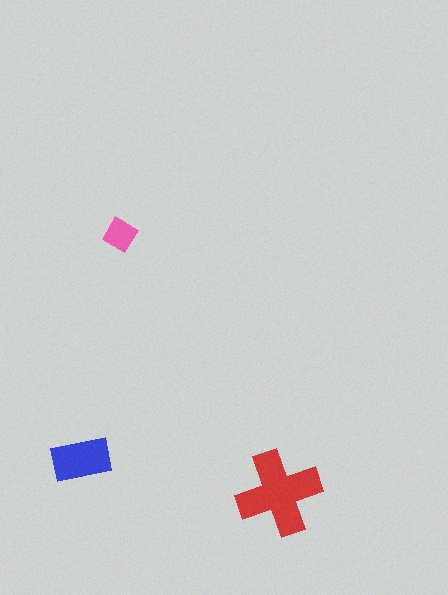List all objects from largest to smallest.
The red cross, the blue rectangle, the pink diamond.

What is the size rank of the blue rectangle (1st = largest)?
2nd.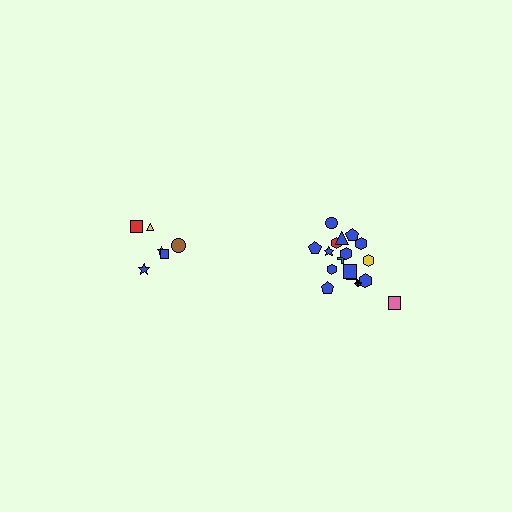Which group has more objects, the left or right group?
The right group.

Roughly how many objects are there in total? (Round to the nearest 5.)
Roughly 25 objects in total.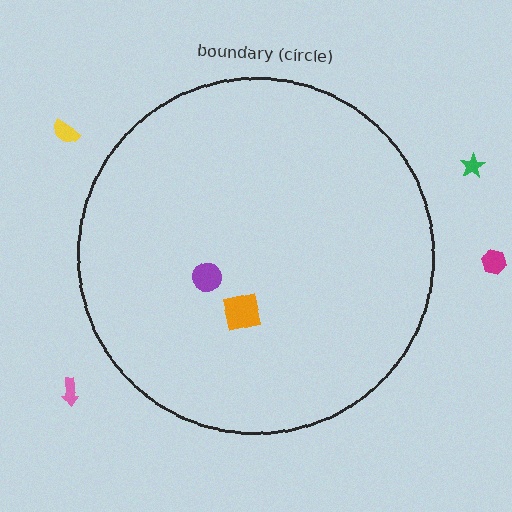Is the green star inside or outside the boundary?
Outside.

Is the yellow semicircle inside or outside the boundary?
Outside.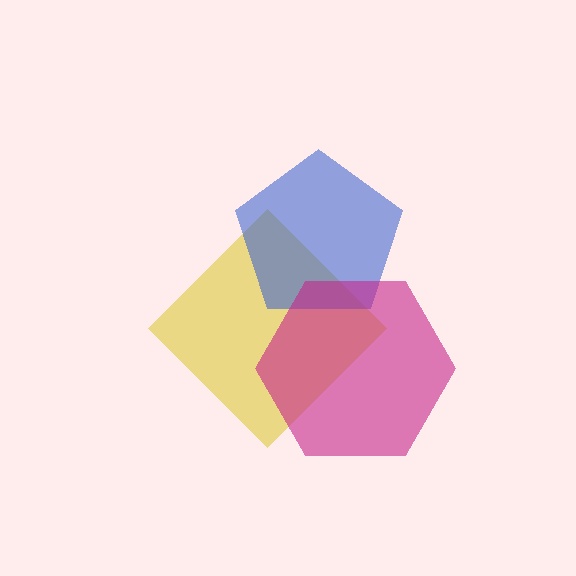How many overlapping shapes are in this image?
There are 3 overlapping shapes in the image.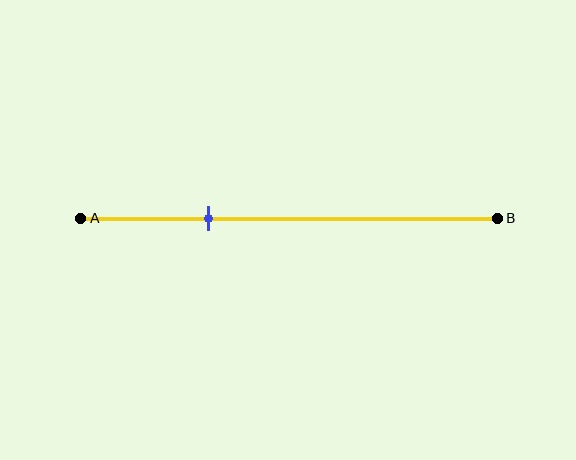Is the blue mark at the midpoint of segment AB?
No, the mark is at about 30% from A, not at the 50% midpoint.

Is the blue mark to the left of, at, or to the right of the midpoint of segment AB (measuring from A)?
The blue mark is to the left of the midpoint of segment AB.